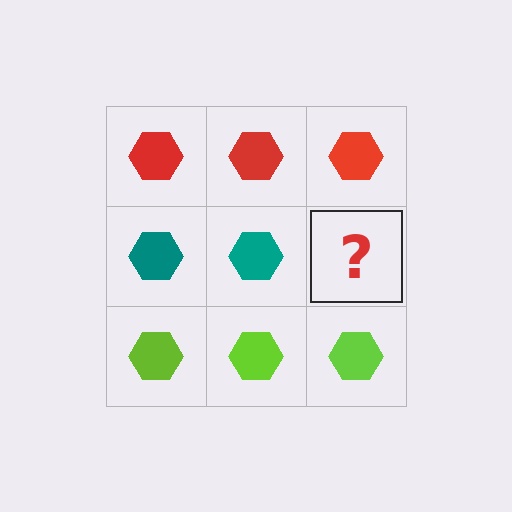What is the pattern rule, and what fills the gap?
The rule is that each row has a consistent color. The gap should be filled with a teal hexagon.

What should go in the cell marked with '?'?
The missing cell should contain a teal hexagon.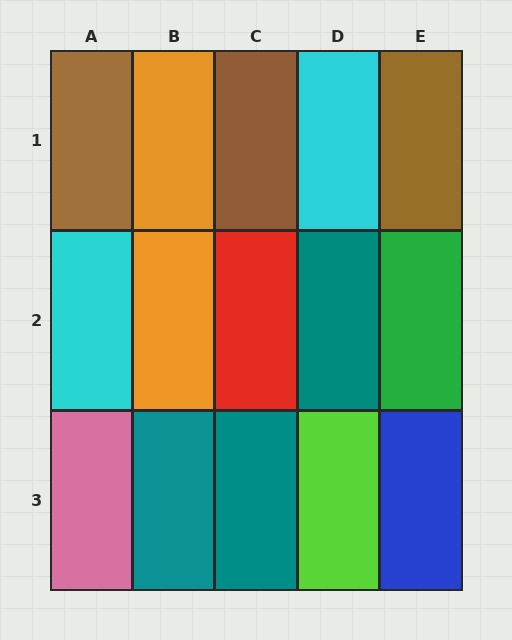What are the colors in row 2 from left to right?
Cyan, orange, red, teal, green.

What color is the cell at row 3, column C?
Teal.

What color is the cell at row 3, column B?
Teal.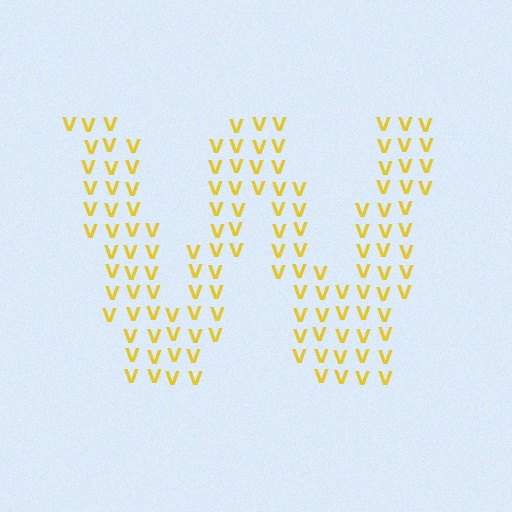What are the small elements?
The small elements are letter V's.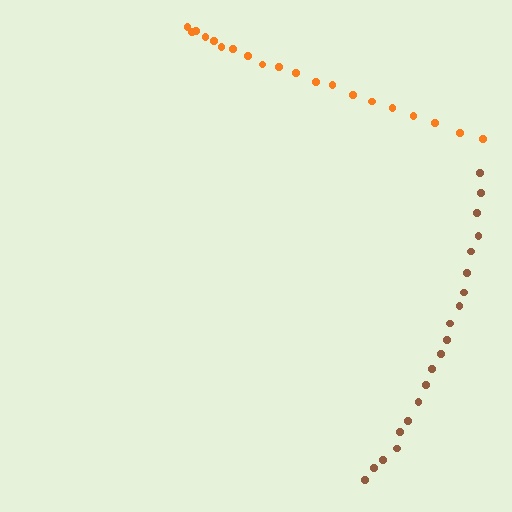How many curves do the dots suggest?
There are 2 distinct paths.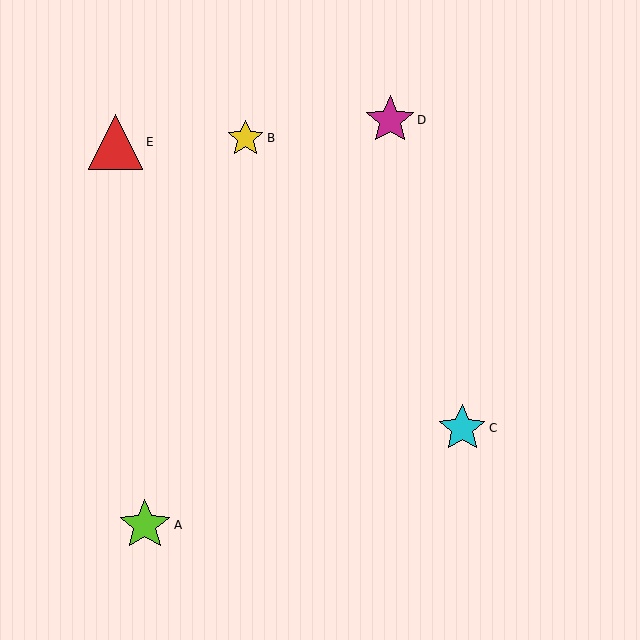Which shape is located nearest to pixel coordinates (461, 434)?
The cyan star (labeled C) at (462, 428) is nearest to that location.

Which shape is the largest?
The red triangle (labeled E) is the largest.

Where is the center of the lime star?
The center of the lime star is at (145, 525).